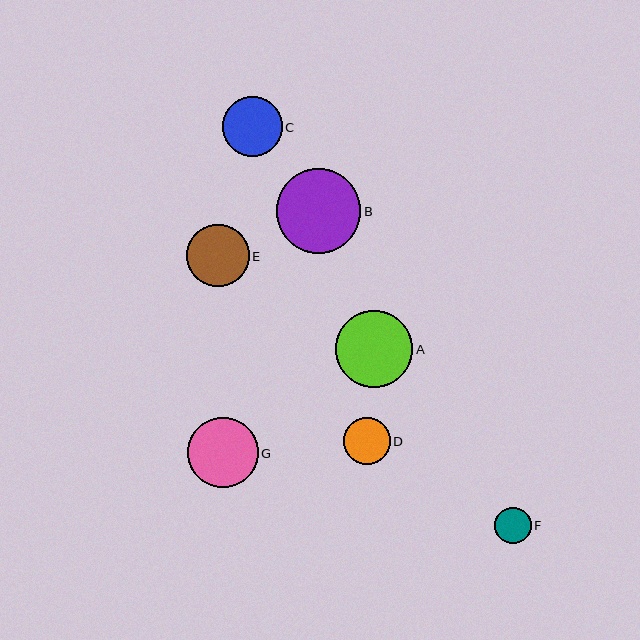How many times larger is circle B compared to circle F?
Circle B is approximately 2.3 times the size of circle F.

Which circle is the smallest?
Circle F is the smallest with a size of approximately 37 pixels.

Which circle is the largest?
Circle B is the largest with a size of approximately 85 pixels.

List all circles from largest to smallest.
From largest to smallest: B, A, G, E, C, D, F.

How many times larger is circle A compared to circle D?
Circle A is approximately 1.6 times the size of circle D.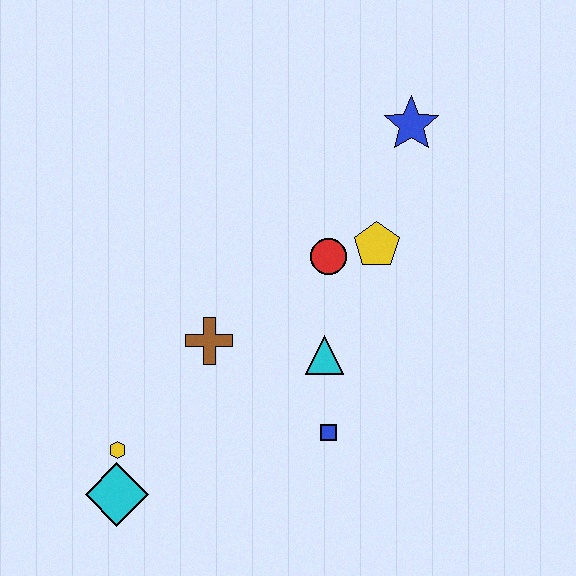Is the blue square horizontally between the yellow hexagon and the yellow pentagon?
Yes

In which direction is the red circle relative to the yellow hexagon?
The red circle is to the right of the yellow hexagon.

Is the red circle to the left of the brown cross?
No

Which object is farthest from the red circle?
The cyan diamond is farthest from the red circle.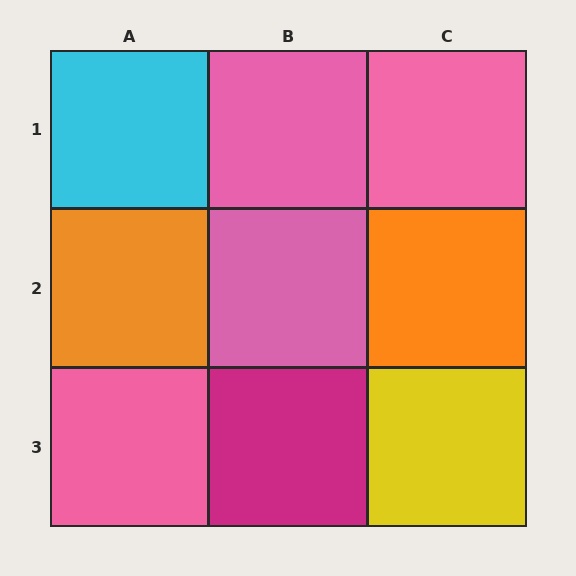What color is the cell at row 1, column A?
Cyan.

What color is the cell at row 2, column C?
Orange.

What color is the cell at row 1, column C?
Pink.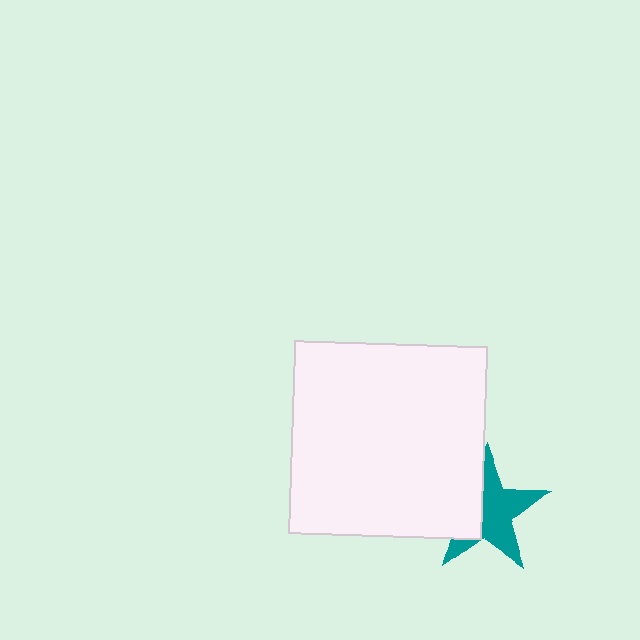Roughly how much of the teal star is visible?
About half of it is visible (roughly 60%).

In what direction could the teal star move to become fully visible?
The teal star could move right. That would shift it out from behind the white square entirely.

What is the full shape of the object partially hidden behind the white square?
The partially hidden object is a teal star.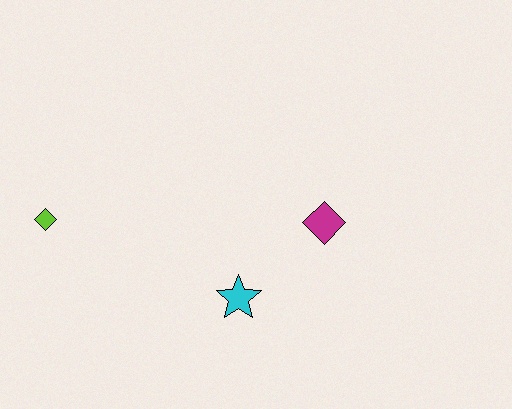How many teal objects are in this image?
There are no teal objects.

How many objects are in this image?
There are 3 objects.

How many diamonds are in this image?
There are 2 diamonds.